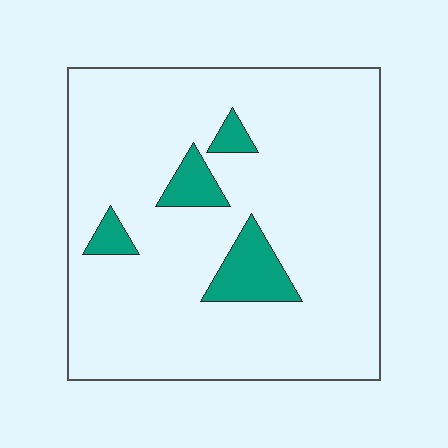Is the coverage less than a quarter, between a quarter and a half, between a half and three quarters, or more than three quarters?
Less than a quarter.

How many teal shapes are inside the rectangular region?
4.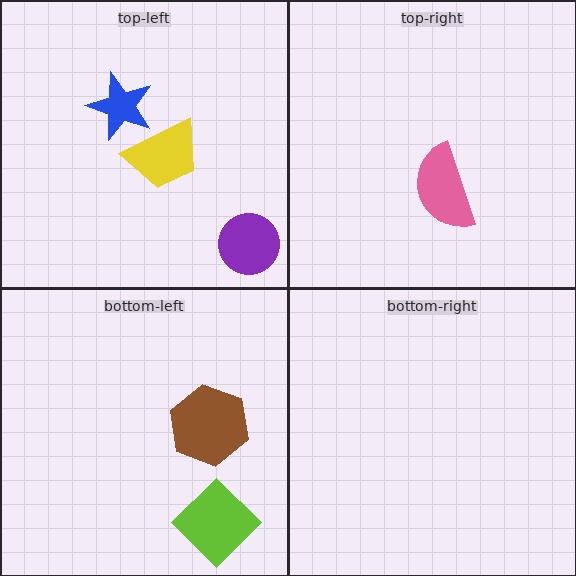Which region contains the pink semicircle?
The top-right region.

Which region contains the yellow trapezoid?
The top-left region.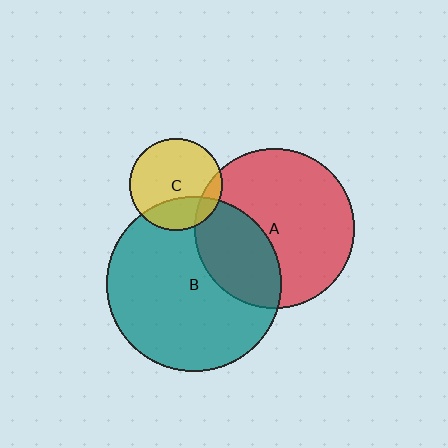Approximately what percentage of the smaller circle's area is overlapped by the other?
Approximately 10%.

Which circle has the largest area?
Circle B (teal).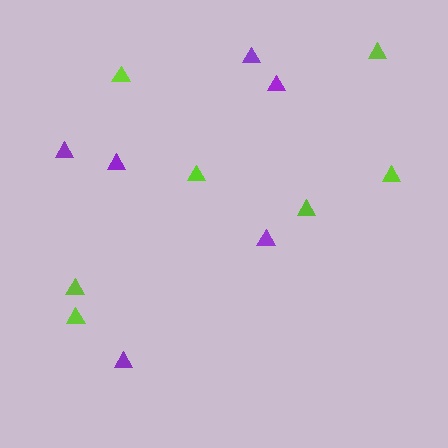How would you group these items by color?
There are 2 groups: one group of lime triangles (7) and one group of purple triangles (6).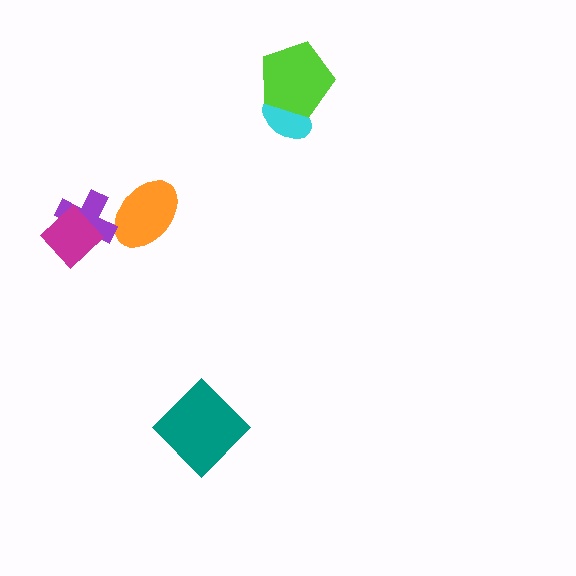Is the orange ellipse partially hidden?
Yes, it is partially covered by another shape.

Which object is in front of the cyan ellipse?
The lime pentagon is in front of the cyan ellipse.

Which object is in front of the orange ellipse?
The purple cross is in front of the orange ellipse.